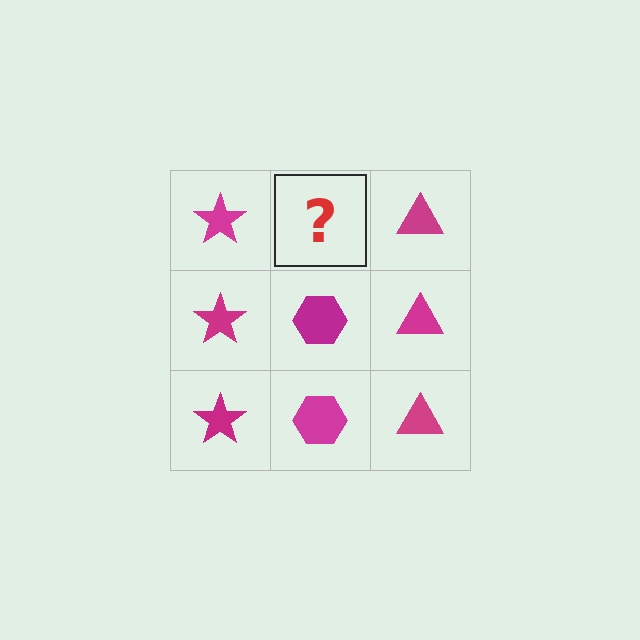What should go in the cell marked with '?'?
The missing cell should contain a magenta hexagon.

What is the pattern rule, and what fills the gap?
The rule is that each column has a consistent shape. The gap should be filled with a magenta hexagon.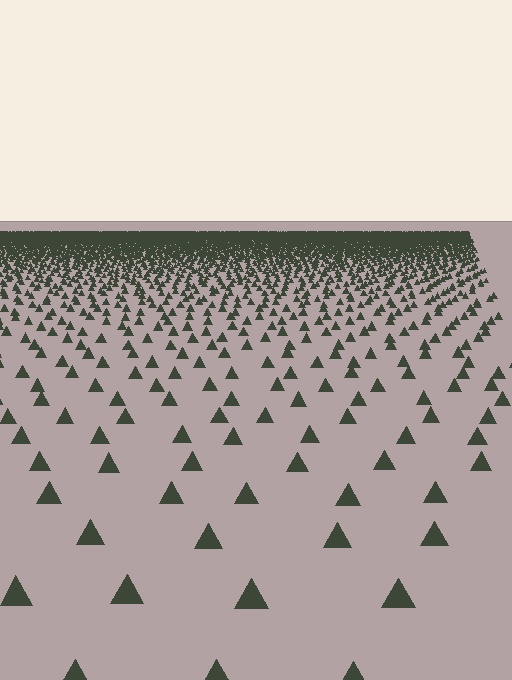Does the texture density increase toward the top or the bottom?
Density increases toward the top.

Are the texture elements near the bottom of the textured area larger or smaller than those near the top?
Larger. Near the bottom, elements are closer to the viewer and appear at a bigger on-screen size.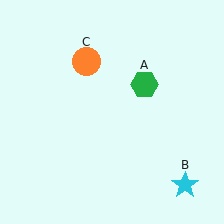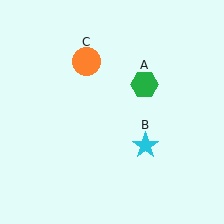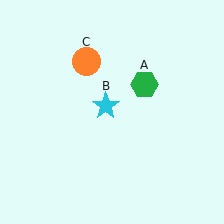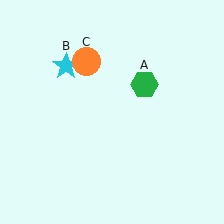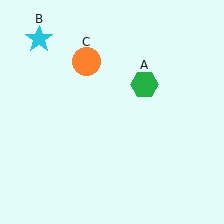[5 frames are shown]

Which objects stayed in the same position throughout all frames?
Green hexagon (object A) and orange circle (object C) remained stationary.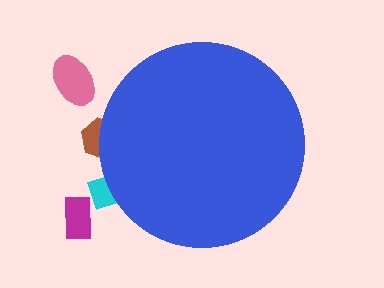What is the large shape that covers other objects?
A blue circle.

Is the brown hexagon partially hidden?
Yes, the brown hexagon is partially hidden behind the blue circle.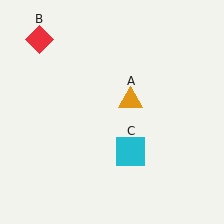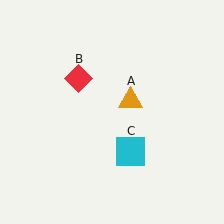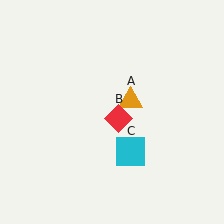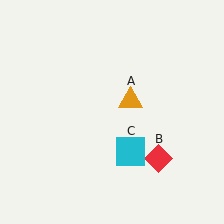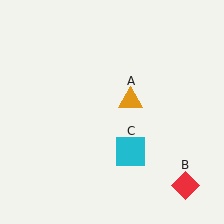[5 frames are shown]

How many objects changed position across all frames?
1 object changed position: red diamond (object B).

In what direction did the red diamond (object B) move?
The red diamond (object B) moved down and to the right.